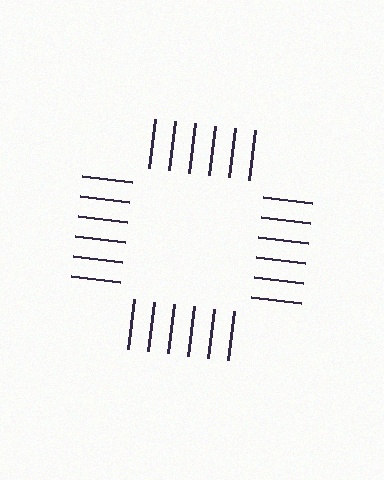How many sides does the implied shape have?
4 sides — the line-ends trace a square.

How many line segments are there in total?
24 — 6 along each of the 4 edges.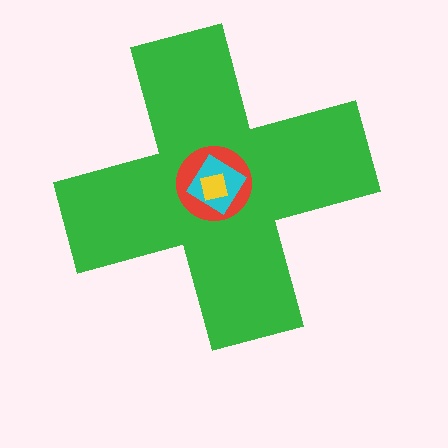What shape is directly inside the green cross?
The red circle.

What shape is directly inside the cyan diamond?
The yellow square.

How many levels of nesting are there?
4.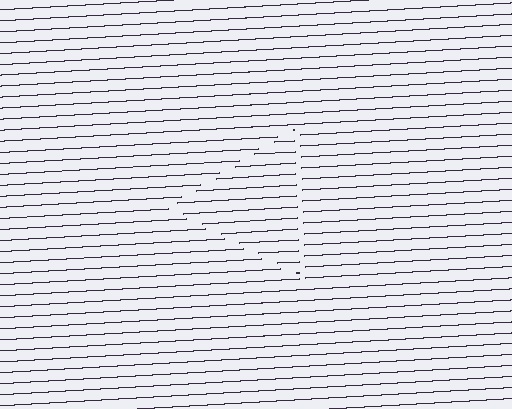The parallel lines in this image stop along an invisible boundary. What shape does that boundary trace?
An illusory triangle. The interior of the shape contains the same grating, shifted by half a period — the contour is defined by the phase discontinuity where line-ends from the inner and outer gratings abut.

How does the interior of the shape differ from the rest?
The interior of the shape contains the same grating, shifted by half a period — the contour is defined by the phase discontinuity where line-ends from the inner and outer gratings abut.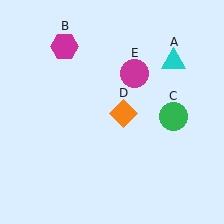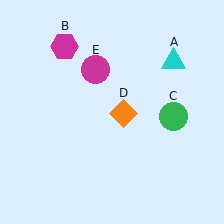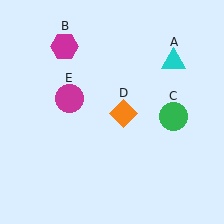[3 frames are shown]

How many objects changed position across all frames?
1 object changed position: magenta circle (object E).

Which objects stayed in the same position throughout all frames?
Cyan triangle (object A) and magenta hexagon (object B) and green circle (object C) and orange diamond (object D) remained stationary.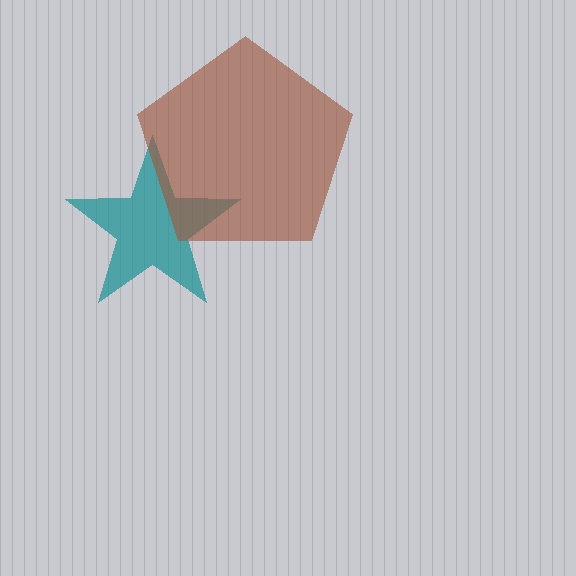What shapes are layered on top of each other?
The layered shapes are: a teal star, a brown pentagon.